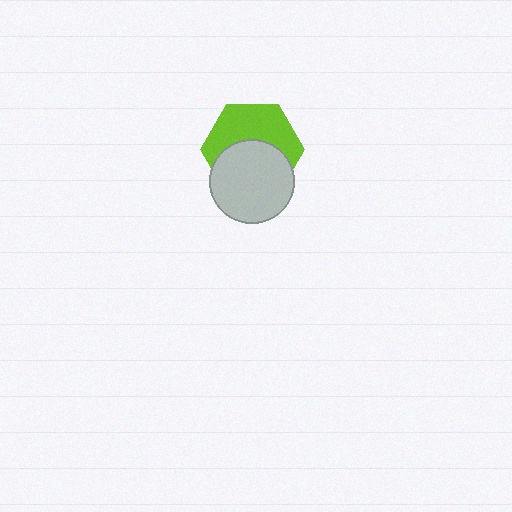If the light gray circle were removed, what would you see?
You would see the complete lime hexagon.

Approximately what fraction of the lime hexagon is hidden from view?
Roughly 50% of the lime hexagon is hidden behind the light gray circle.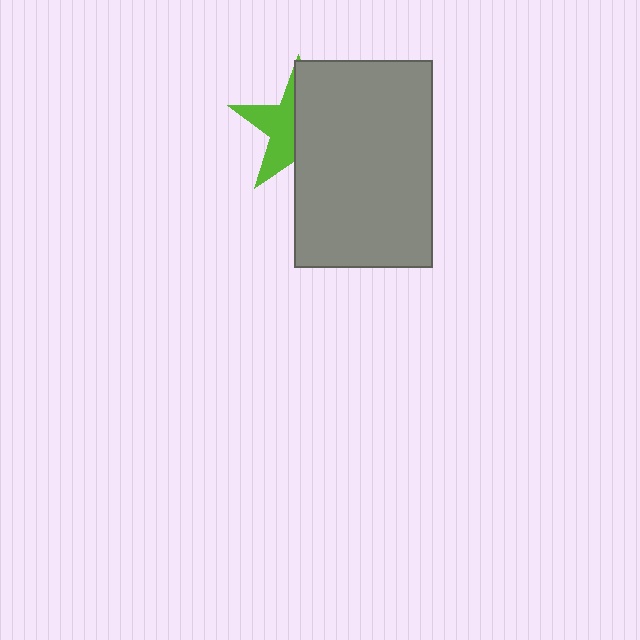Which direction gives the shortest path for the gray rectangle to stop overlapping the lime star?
Moving right gives the shortest separation.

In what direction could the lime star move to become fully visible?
The lime star could move left. That would shift it out from behind the gray rectangle entirely.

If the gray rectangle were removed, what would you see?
You would see the complete lime star.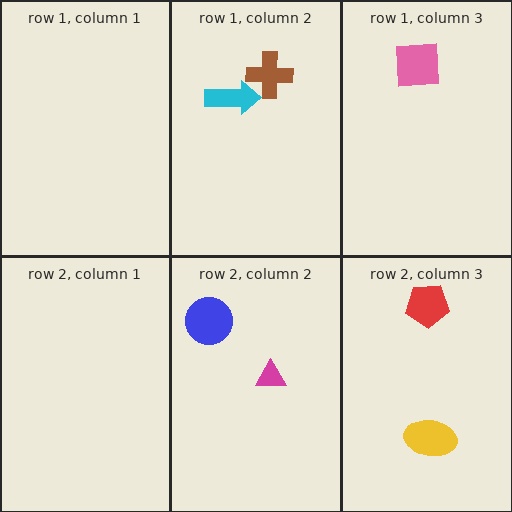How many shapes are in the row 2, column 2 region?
2.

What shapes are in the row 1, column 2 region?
The cyan arrow, the brown cross.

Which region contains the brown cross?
The row 1, column 2 region.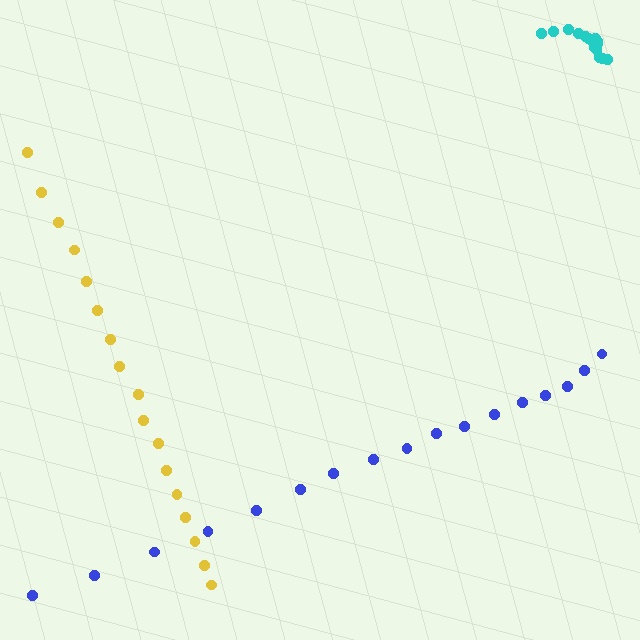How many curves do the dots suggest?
There are 3 distinct paths.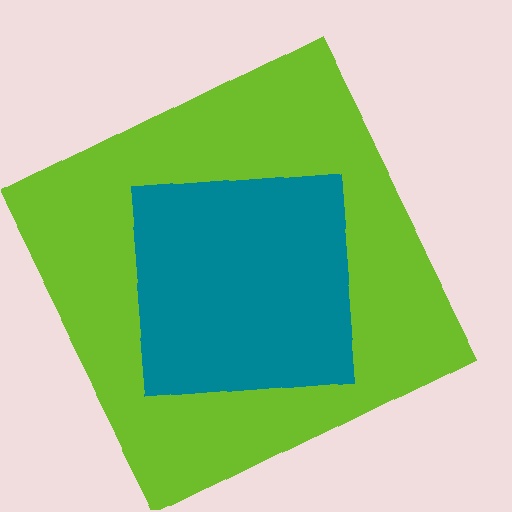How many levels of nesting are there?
2.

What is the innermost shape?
The teal square.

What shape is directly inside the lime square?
The teal square.